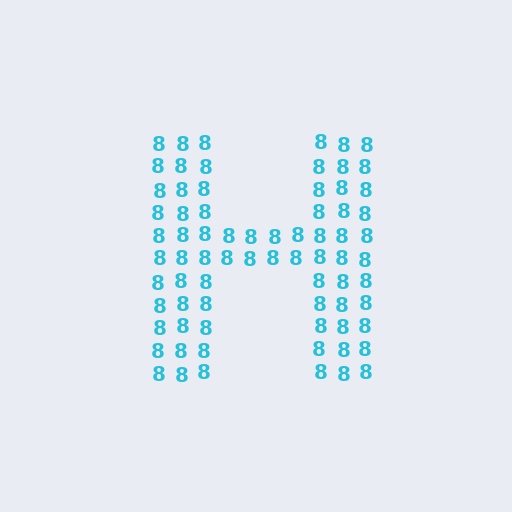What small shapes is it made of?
It is made of small digit 8's.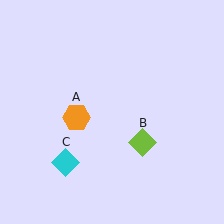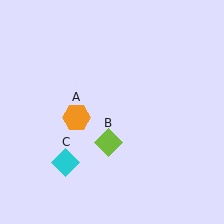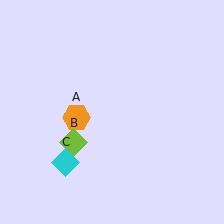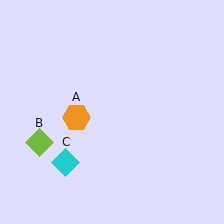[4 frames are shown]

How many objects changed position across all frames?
1 object changed position: lime diamond (object B).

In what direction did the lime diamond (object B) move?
The lime diamond (object B) moved left.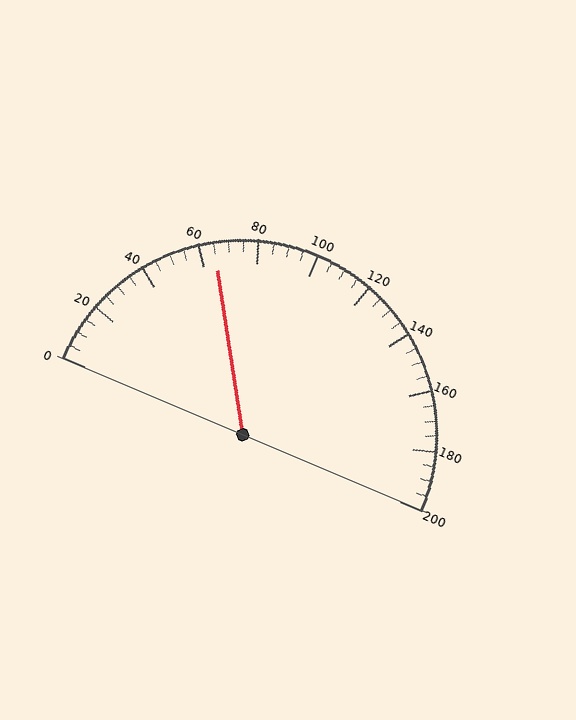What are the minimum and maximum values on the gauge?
The gauge ranges from 0 to 200.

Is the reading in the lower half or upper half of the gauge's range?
The reading is in the lower half of the range (0 to 200).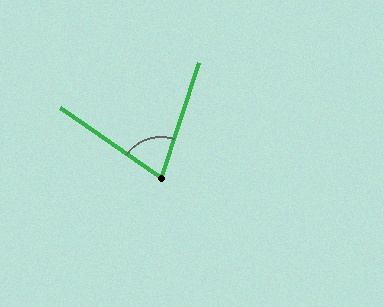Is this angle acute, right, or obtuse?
It is acute.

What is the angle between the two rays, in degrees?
Approximately 74 degrees.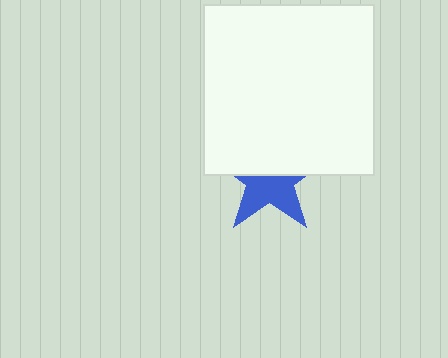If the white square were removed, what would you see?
You would see the complete blue star.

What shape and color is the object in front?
The object in front is a white square.